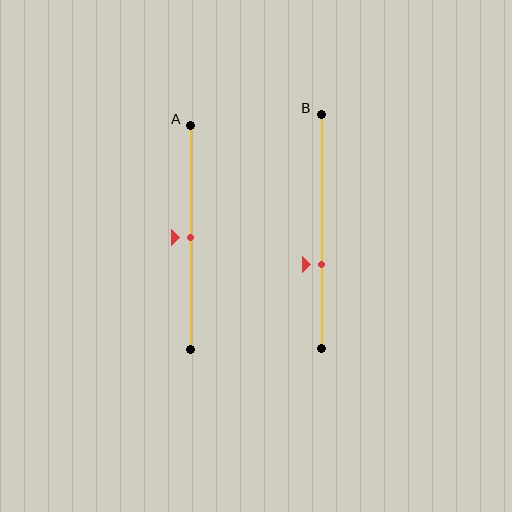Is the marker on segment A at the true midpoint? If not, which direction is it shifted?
Yes, the marker on segment A is at the true midpoint.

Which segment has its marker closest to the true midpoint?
Segment A has its marker closest to the true midpoint.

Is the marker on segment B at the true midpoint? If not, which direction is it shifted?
No, the marker on segment B is shifted downward by about 14% of the segment length.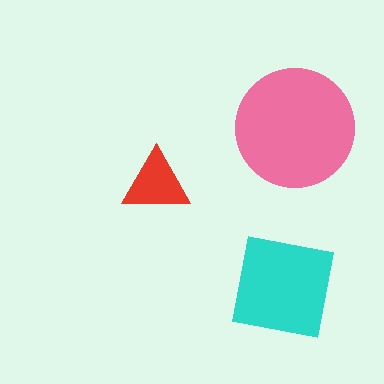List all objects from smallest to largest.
The red triangle, the cyan square, the pink circle.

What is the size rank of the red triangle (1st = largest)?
3rd.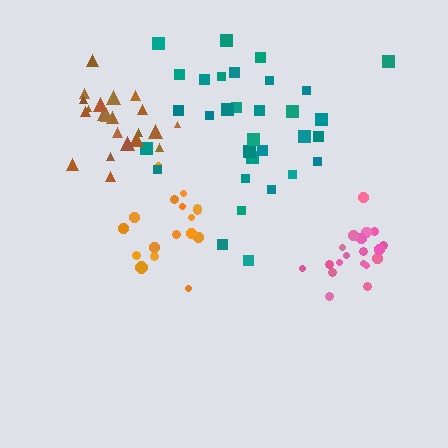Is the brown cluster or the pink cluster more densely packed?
Pink.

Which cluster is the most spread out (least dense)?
Teal.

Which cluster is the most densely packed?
Pink.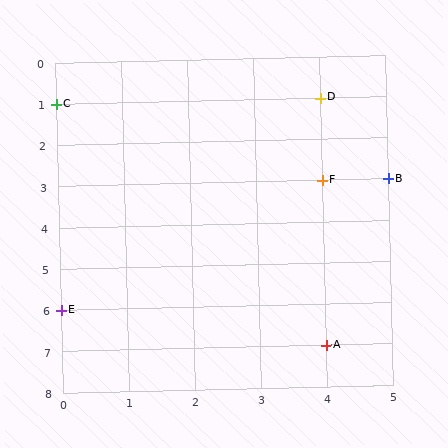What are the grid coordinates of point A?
Point A is at grid coordinates (4, 7).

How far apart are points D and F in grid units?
Points D and F are 2 rows apart.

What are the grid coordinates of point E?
Point E is at grid coordinates (0, 6).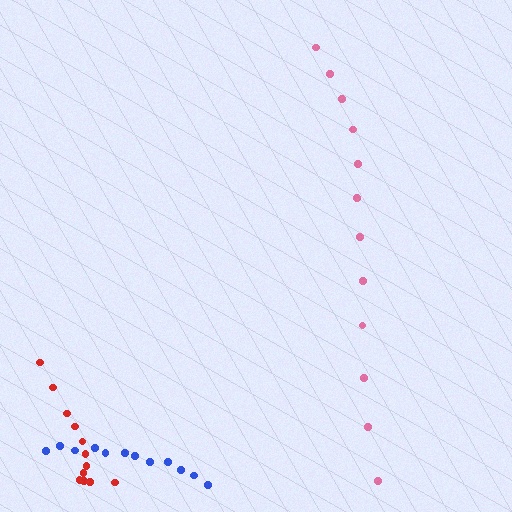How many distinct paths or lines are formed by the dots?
There are 3 distinct paths.